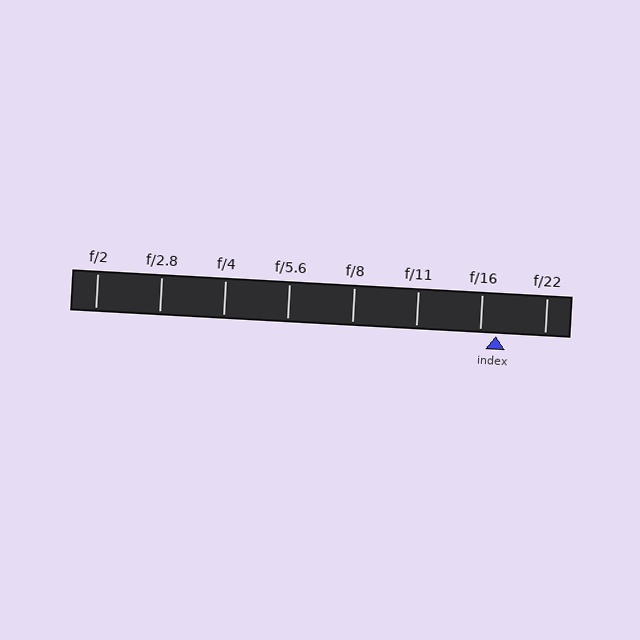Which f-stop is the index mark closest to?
The index mark is closest to f/16.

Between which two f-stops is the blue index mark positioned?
The index mark is between f/16 and f/22.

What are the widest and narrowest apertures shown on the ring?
The widest aperture shown is f/2 and the narrowest is f/22.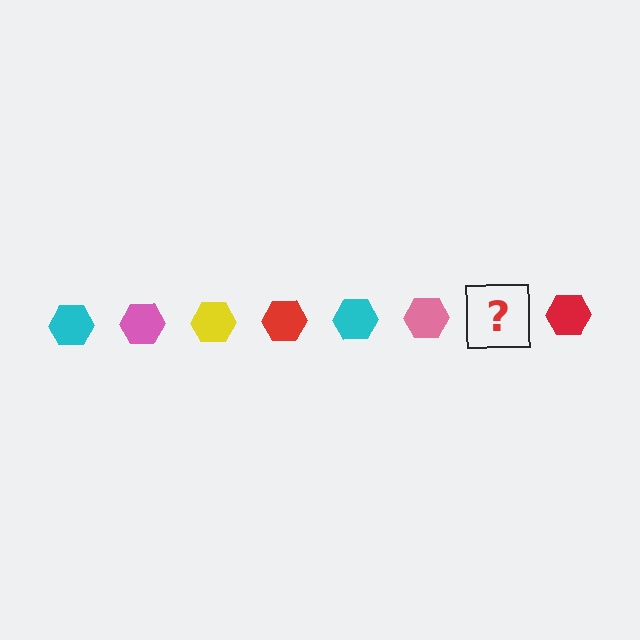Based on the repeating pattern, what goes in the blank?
The blank should be a yellow hexagon.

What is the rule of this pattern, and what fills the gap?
The rule is that the pattern cycles through cyan, pink, yellow, red hexagons. The gap should be filled with a yellow hexagon.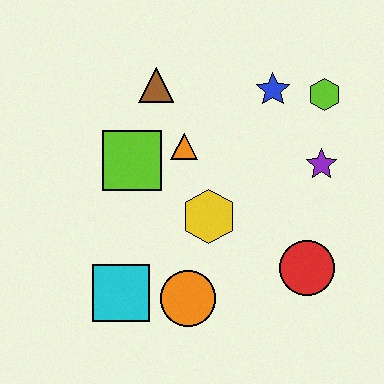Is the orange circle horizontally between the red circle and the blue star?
No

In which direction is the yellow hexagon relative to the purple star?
The yellow hexagon is to the left of the purple star.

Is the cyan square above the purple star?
No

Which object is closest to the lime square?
The orange triangle is closest to the lime square.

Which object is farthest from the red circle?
The brown triangle is farthest from the red circle.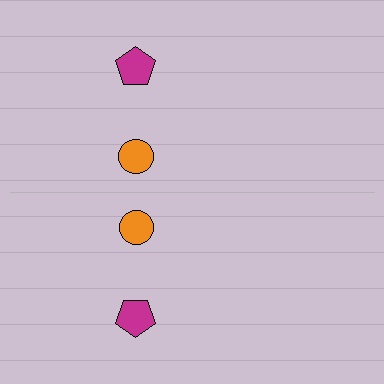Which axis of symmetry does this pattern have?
The pattern has a horizontal axis of symmetry running through the center of the image.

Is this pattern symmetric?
Yes, this pattern has bilateral (reflection) symmetry.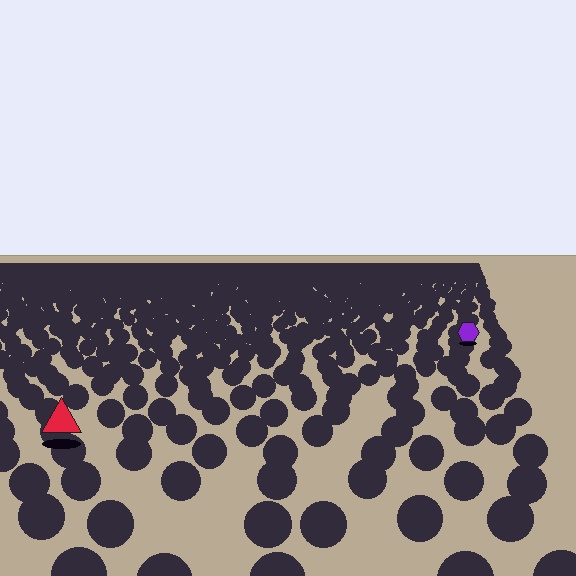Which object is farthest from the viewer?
The purple hexagon is farthest from the viewer. It appears smaller and the ground texture around it is denser.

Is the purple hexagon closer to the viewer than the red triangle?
No. The red triangle is closer — you can tell from the texture gradient: the ground texture is coarser near it.